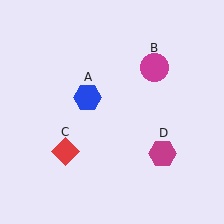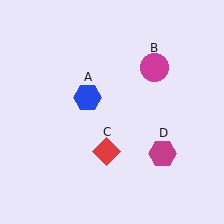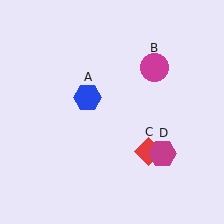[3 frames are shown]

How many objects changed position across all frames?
1 object changed position: red diamond (object C).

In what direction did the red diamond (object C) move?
The red diamond (object C) moved right.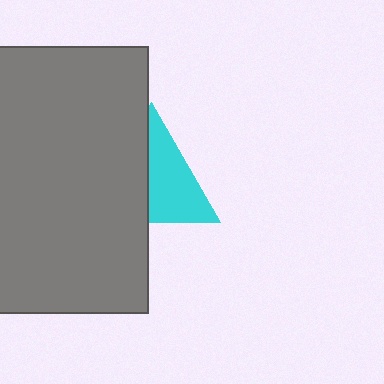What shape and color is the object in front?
The object in front is a gray rectangle.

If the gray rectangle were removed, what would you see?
You would see the complete cyan triangle.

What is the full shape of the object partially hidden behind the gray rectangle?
The partially hidden object is a cyan triangle.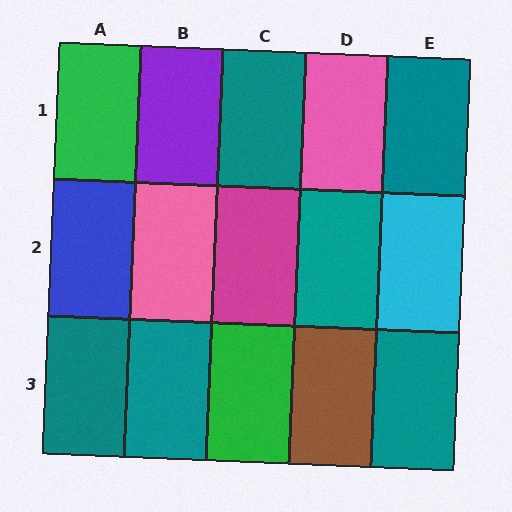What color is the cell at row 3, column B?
Teal.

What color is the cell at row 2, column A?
Blue.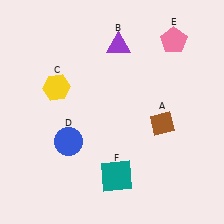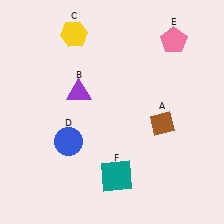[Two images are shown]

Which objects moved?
The objects that moved are: the purple triangle (B), the yellow hexagon (C).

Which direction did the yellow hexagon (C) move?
The yellow hexagon (C) moved up.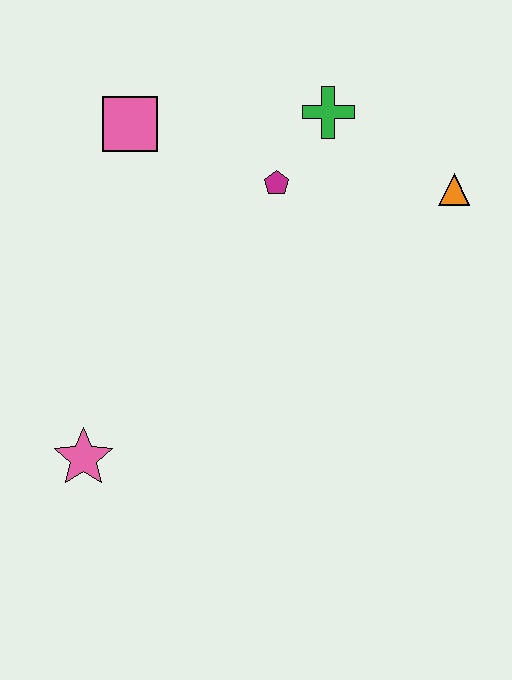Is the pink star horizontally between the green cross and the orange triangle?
No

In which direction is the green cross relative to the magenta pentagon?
The green cross is above the magenta pentagon.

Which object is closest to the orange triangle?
The green cross is closest to the orange triangle.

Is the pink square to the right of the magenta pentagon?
No